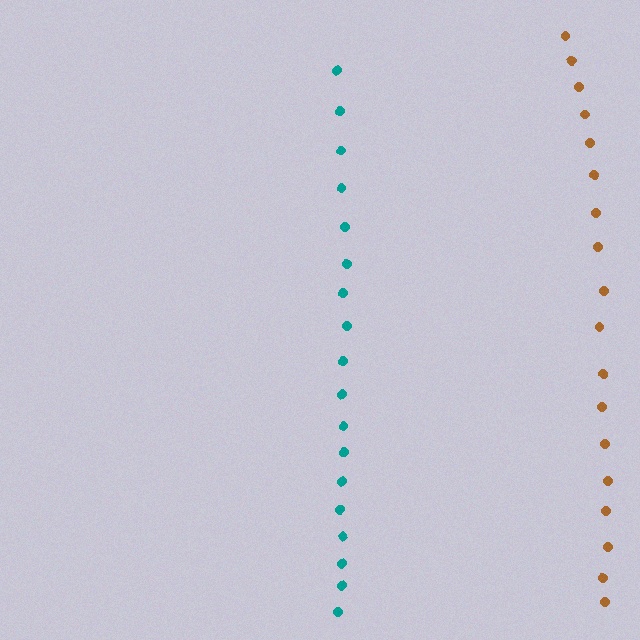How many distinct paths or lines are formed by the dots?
There are 2 distinct paths.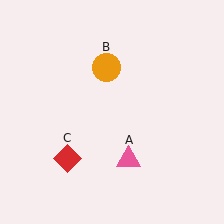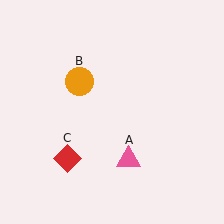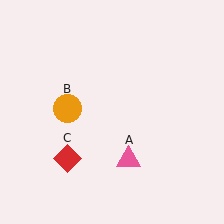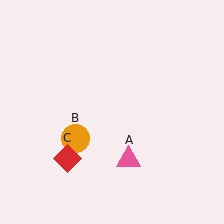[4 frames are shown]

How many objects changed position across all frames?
1 object changed position: orange circle (object B).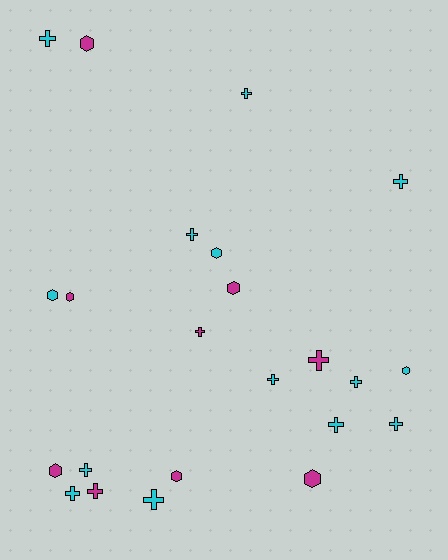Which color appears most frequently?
Cyan, with 14 objects.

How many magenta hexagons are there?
There are 6 magenta hexagons.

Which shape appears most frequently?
Cross, with 14 objects.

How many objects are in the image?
There are 23 objects.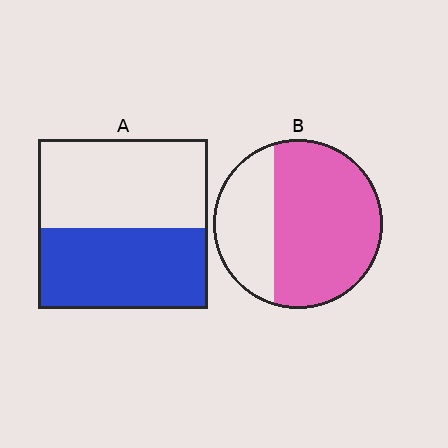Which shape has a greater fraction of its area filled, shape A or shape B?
Shape B.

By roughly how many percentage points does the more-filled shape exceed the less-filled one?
By roughly 20 percentage points (B over A).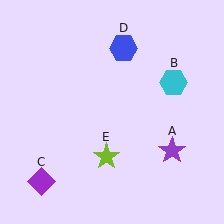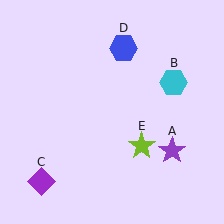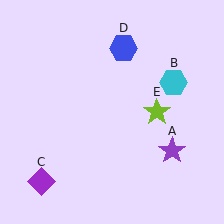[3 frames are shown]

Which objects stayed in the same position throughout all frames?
Purple star (object A) and cyan hexagon (object B) and purple diamond (object C) and blue hexagon (object D) remained stationary.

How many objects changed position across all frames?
1 object changed position: lime star (object E).